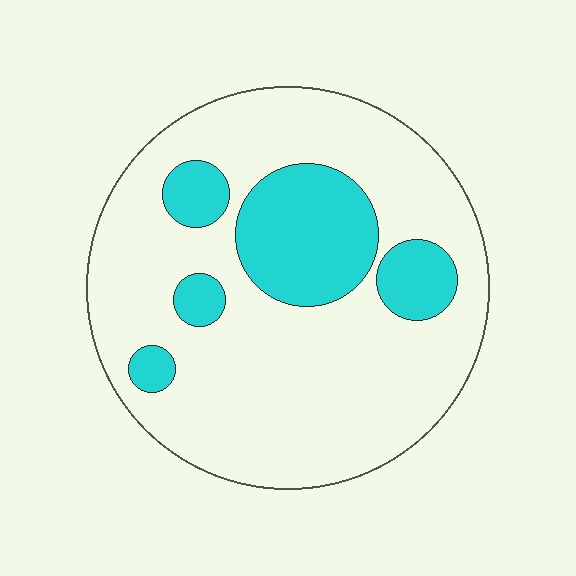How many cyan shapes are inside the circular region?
5.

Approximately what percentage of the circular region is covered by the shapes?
Approximately 25%.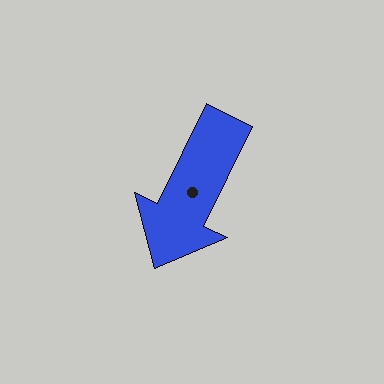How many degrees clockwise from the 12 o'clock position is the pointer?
Approximately 206 degrees.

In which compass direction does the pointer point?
Southwest.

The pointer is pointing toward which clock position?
Roughly 7 o'clock.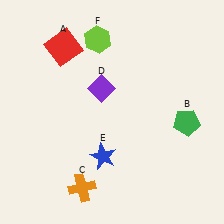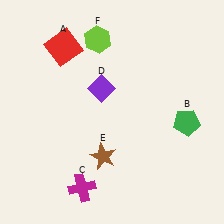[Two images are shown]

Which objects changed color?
C changed from orange to magenta. E changed from blue to brown.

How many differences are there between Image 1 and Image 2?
There are 2 differences between the two images.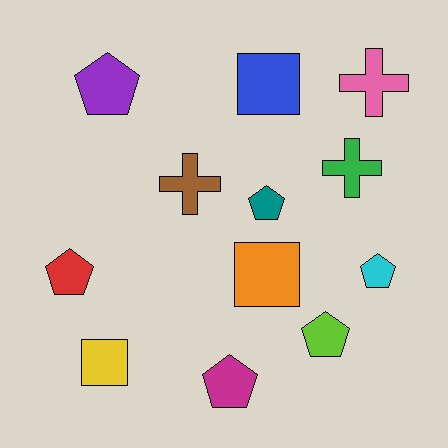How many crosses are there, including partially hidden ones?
There are 3 crosses.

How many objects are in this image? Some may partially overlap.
There are 12 objects.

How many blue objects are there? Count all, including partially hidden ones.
There is 1 blue object.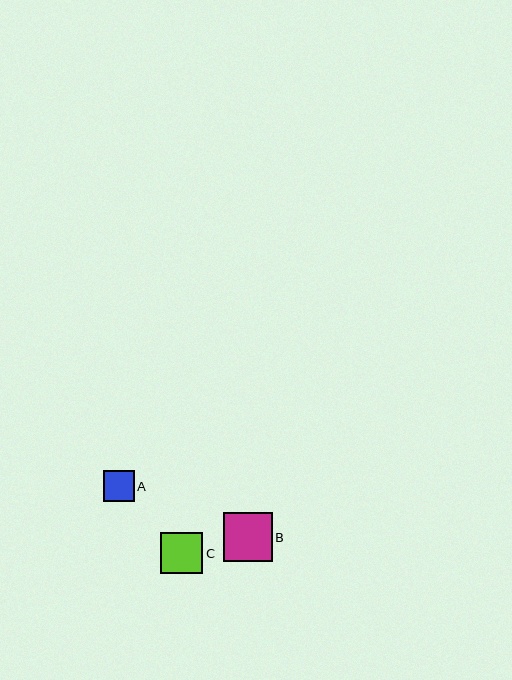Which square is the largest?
Square B is the largest with a size of approximately 49 pixels.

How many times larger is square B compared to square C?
Square B is approximately 1.2 times the size of square C.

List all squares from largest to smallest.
From largest to smallest: B, C, A.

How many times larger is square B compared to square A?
Square B is approximately 1.6 times the size of square A.